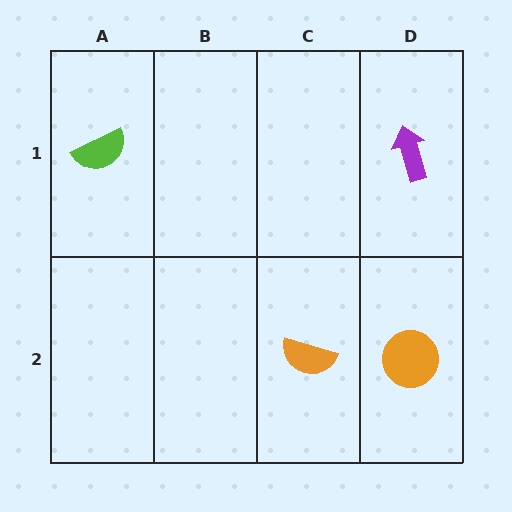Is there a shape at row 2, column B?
No, that cell is empty.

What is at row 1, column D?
A purple arrow.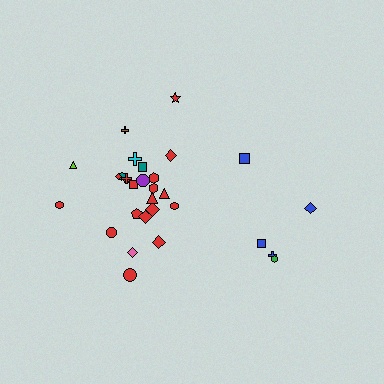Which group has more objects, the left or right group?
The left group.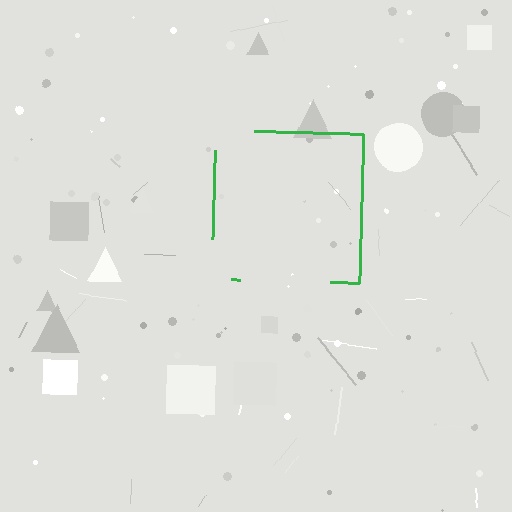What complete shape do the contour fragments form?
The contour fragments form a square.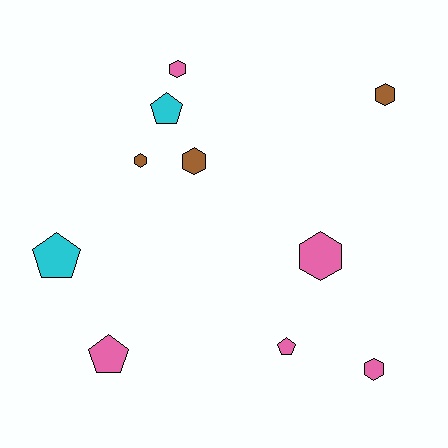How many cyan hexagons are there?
There are no cyan hexagons.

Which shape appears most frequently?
Hexagon, with 6 objects.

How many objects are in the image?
There are 10 objects.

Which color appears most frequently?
Pink, with 5 objects.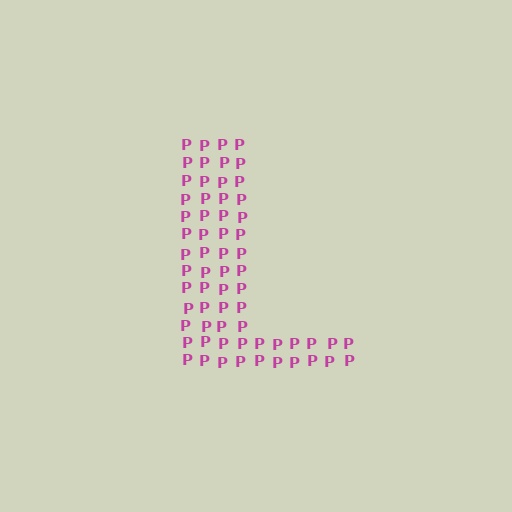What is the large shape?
The large shape is the letter L.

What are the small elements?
The small elements are letter P's.